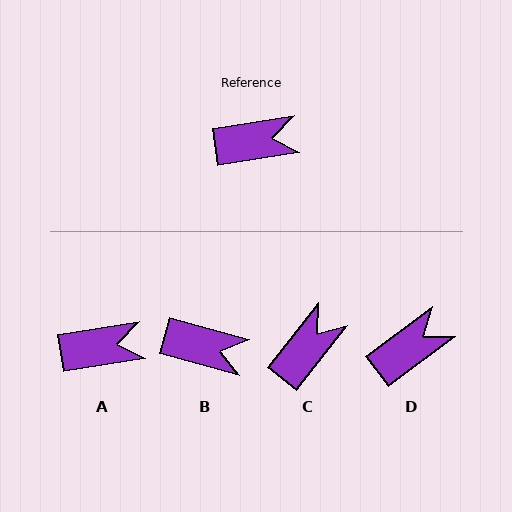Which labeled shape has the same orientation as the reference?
A.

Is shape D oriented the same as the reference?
No, it is off by about 28 degrees.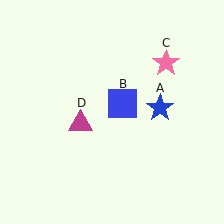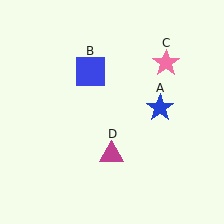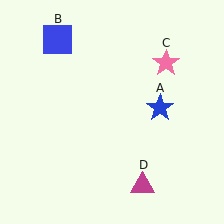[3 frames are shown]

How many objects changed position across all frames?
2 objects changed position: blue square (object B), magenta triangle (object D).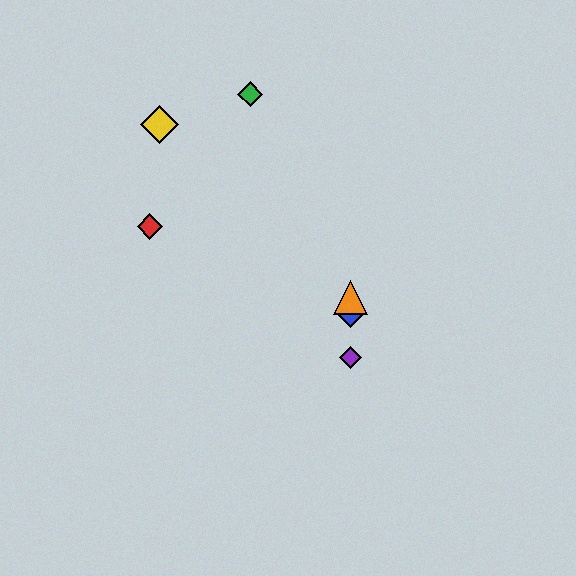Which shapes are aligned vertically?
The blue diamond, the purple diamond, the orange triangle are aligned vertically.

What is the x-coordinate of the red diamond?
The red diamond is at x≈150.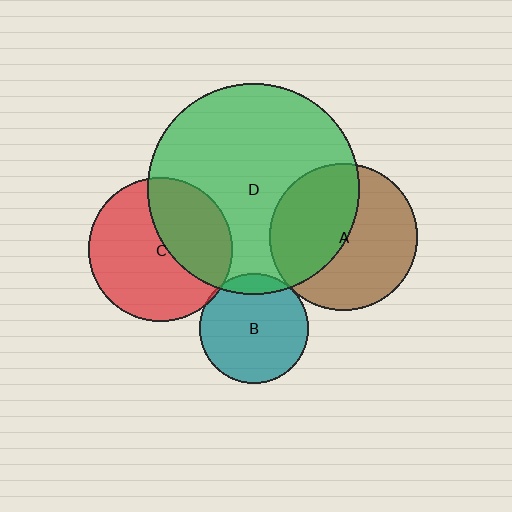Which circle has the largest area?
Circle D (green).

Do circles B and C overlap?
Yes.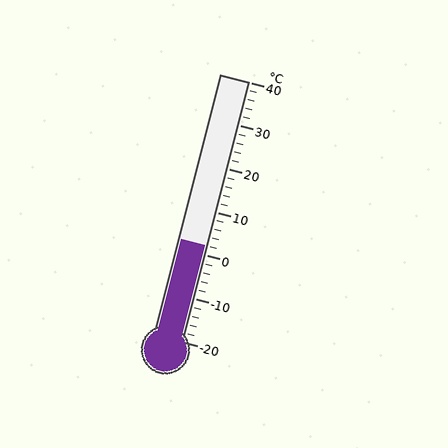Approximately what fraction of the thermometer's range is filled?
The thermometer is filled to approximately 35% of its range.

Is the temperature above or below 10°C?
The temperature is below 10°C.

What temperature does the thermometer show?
The thermometer shows approximately 2°C.